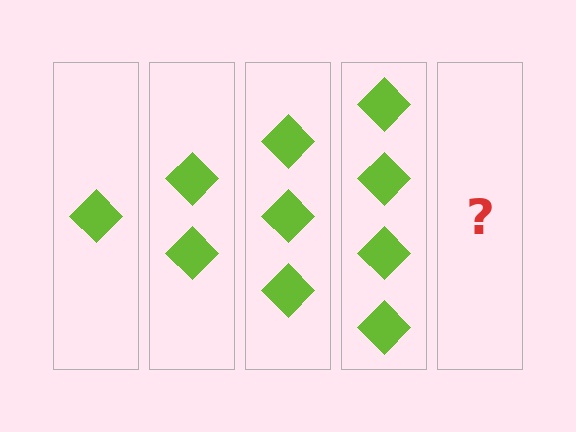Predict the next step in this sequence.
The next step is 5 diamonds.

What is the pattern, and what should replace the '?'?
The pattern is that each step adds one more diamond. The '?' should be 5 diamonds.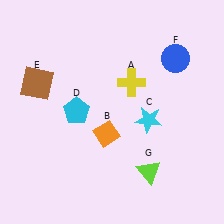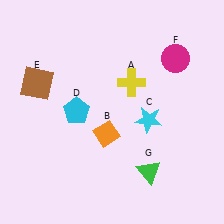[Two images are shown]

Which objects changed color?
F changed from blue to magenta. G changed from lime to green.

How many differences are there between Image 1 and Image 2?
There are 2 differences between the two images.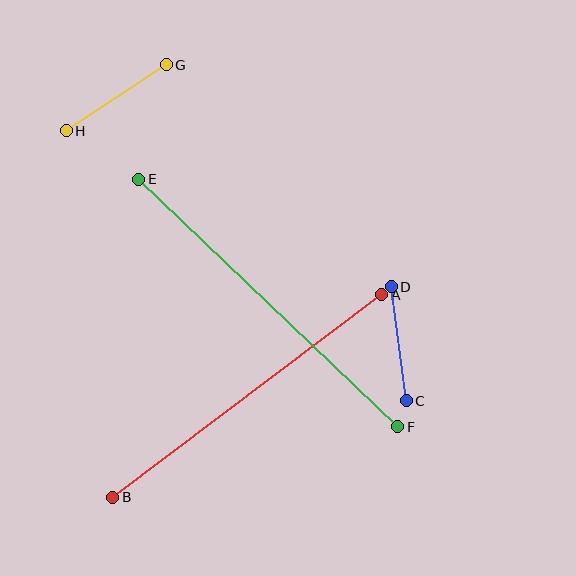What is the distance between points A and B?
The distance is approximately 337 pixels.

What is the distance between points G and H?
The distance is approximately 120 pixels.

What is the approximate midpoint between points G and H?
The midpoint is at approximately (116, 98) pixels.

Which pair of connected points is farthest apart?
Points E and F are farthest apart.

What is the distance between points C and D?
The distance is approximately 115 pixels.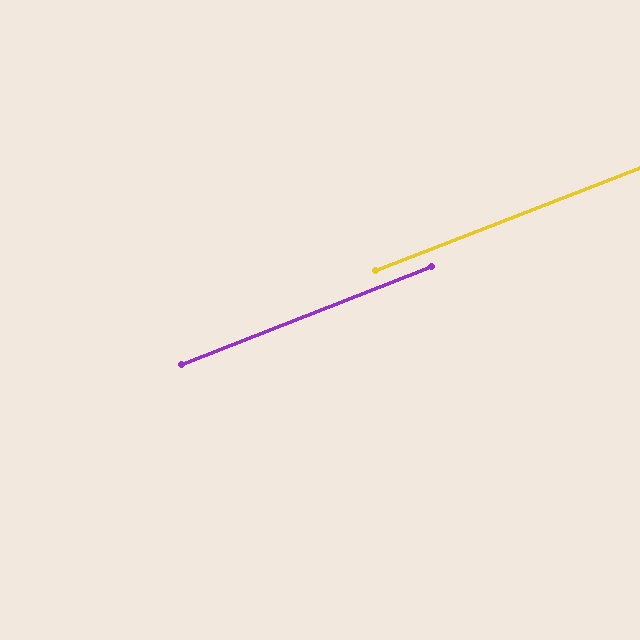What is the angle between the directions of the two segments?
Approximately 0 degrees.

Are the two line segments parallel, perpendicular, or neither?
Parallel — their directions differ by only 0.2°.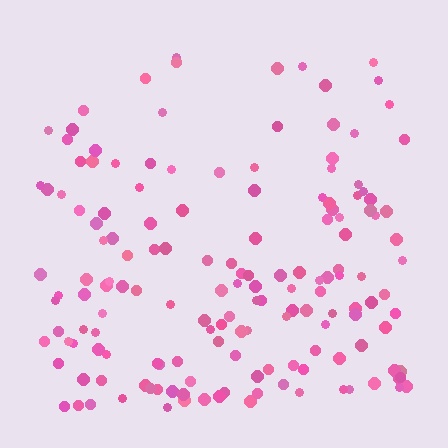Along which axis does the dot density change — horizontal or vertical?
Vertical.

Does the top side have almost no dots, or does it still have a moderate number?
Still a moderate number, just noticeably fewer than the bottom.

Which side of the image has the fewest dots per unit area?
The top.